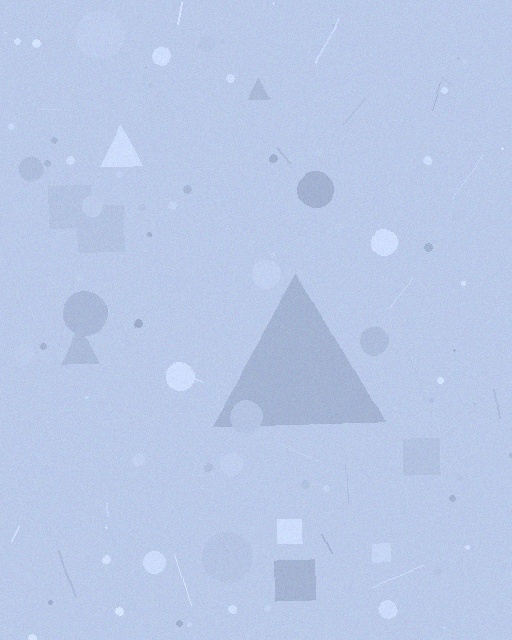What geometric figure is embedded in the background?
A triangle is embedded in the background.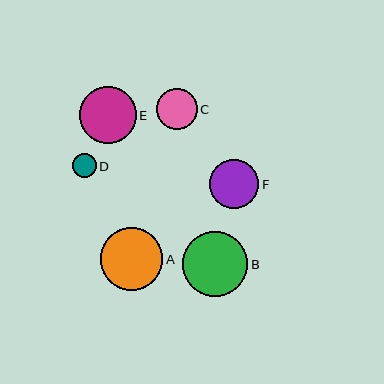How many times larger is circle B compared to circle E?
Circle B is approximately 1.1 times the size of circle E.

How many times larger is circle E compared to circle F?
Circle E is approximately 1.2 times the size of circle F.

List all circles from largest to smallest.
From largest to smallest: B, A, E, F, C, D.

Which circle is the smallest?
Circle D is the smallest with a size of approximately 24 pixels.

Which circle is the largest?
Circle B is the largest with a size of approximately 65 pixels.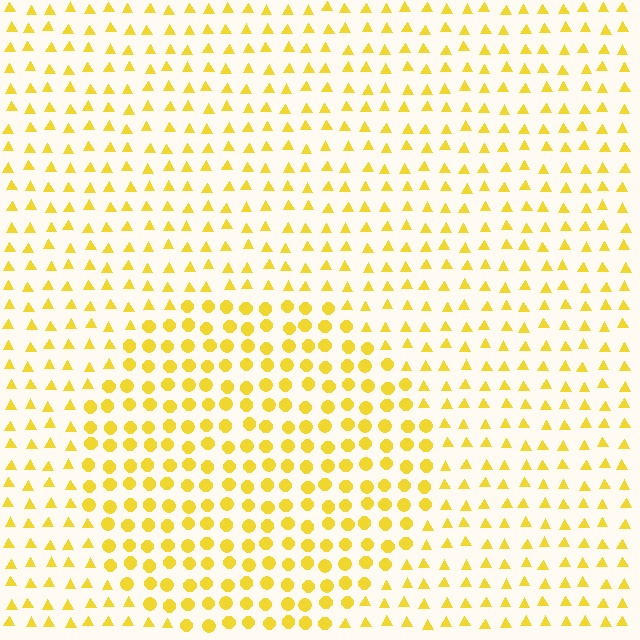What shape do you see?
I see a circle.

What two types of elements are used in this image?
The image uses circles inside the circle region and triangles outside it.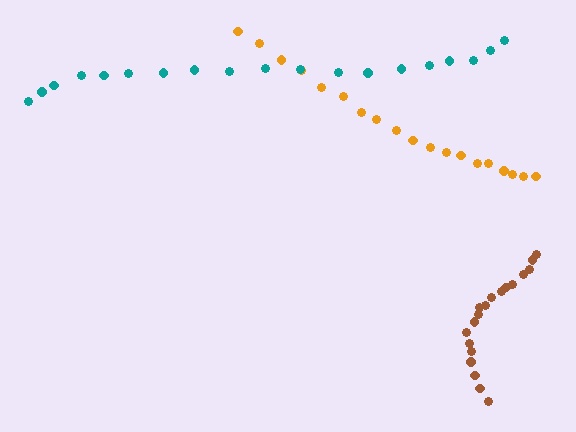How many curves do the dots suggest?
There are 3 distinct paths.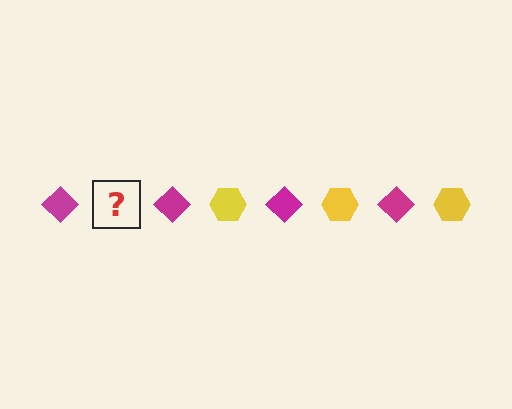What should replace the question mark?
The question mark should be replaced with a yellow hexagon.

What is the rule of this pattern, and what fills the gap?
The rule is that the pattern alternates between magenta diamond and yellow hexagon. The gap should be filled with a yellow hexagon.